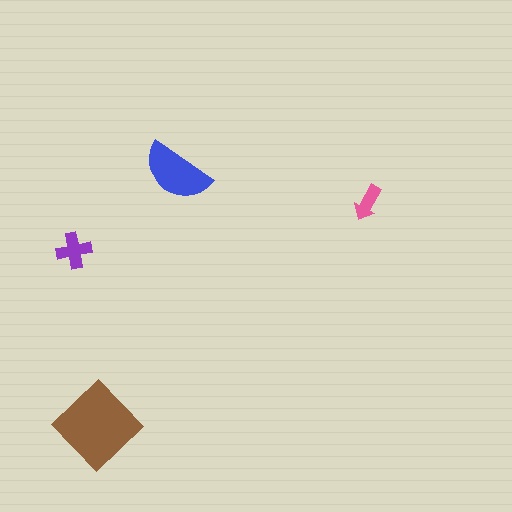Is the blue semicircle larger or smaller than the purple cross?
Larger.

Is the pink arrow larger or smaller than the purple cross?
Smaller.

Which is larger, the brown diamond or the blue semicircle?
The brown diamond.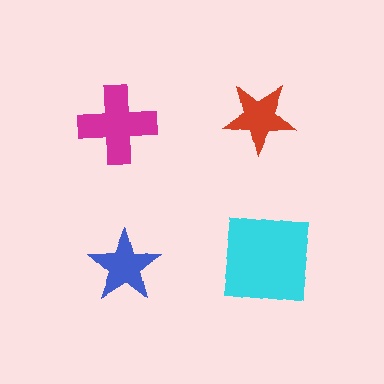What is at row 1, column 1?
A magenta cross.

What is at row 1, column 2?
A red star.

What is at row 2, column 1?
A blue star.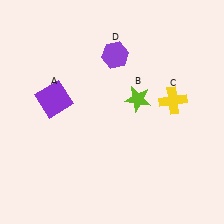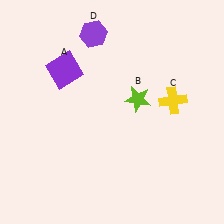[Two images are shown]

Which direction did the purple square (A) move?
The purple square (A) moved up.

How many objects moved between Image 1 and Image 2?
2 objects moved between the two images.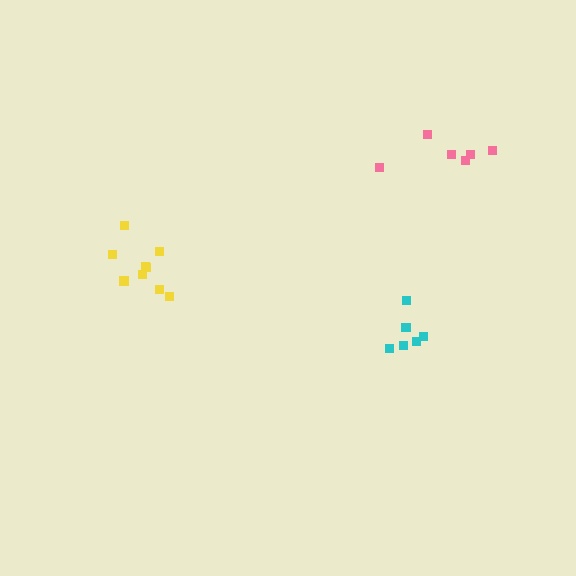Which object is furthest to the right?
The pink cluster is rightmost.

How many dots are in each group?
Group 1: 9 dots, Group 2: 6 dots, Group 3: 6 dots (21 total).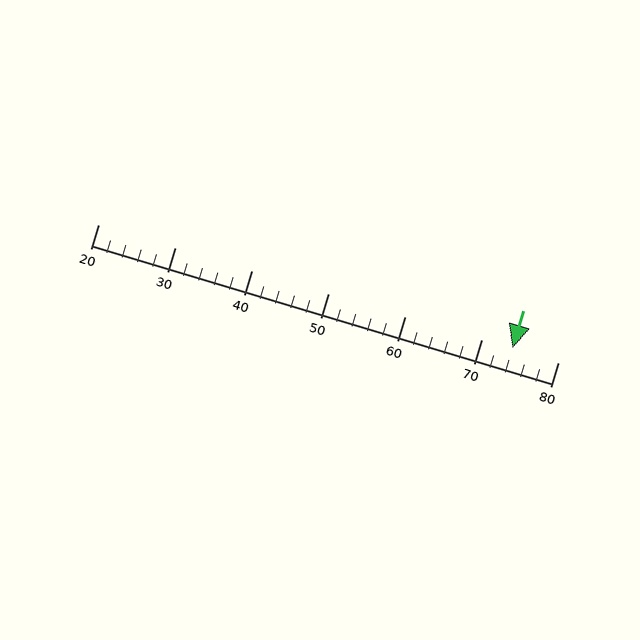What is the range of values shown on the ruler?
The ruler shows values from 20 to 80.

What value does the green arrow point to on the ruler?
The green arrow points to approximately 74.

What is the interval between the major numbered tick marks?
The major tick marks are spaced 10 units apart.